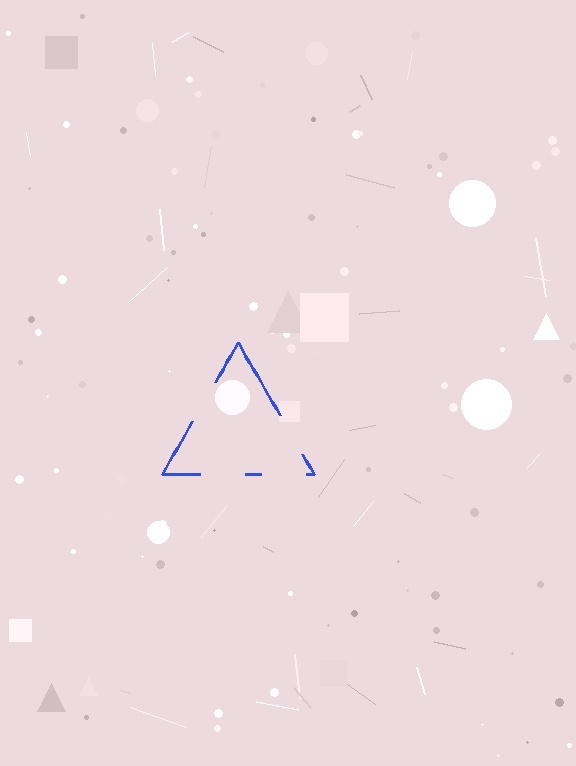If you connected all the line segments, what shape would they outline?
They would outline a triangle.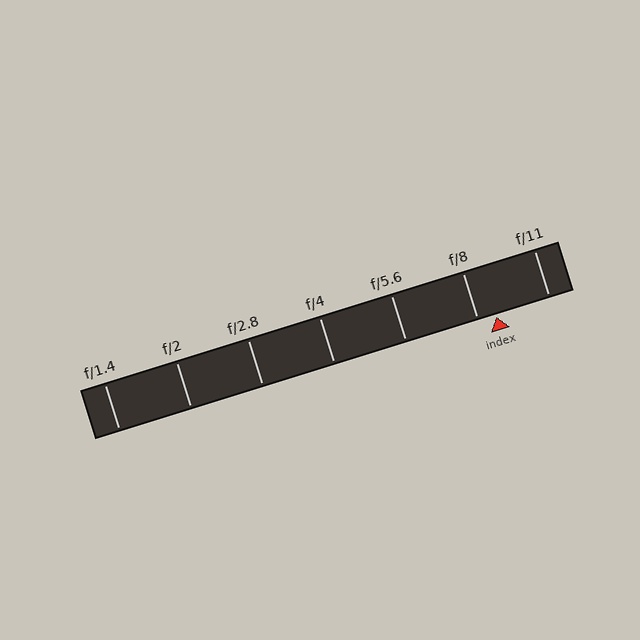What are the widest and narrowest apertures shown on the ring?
The widest aperture shown is f/1.4 and the narrowest is f/11.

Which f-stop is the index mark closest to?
The index mark is closest to f/8.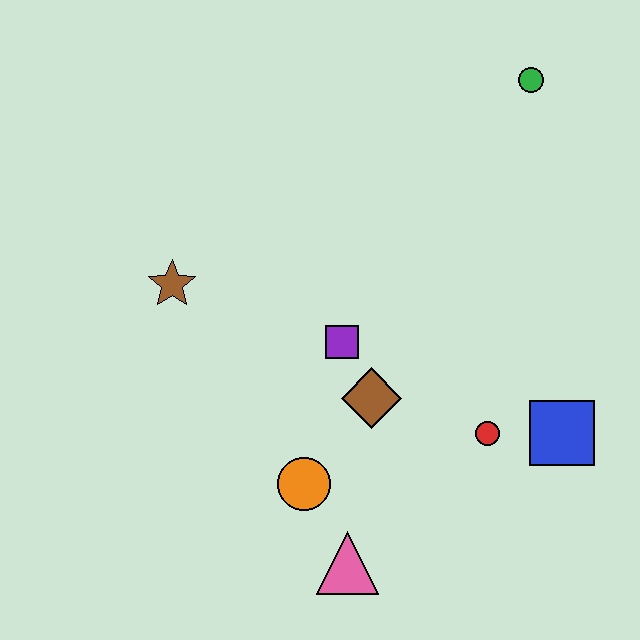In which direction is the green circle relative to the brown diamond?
The green circle is above the brown diamond.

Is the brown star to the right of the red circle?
No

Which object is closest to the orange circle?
The pink triangle is closest to the orange circle.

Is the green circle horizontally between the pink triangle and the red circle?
No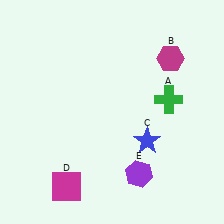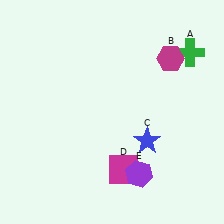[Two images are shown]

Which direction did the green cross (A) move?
The green cross (A) moved up.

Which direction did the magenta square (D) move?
The magenta square (D) moved right.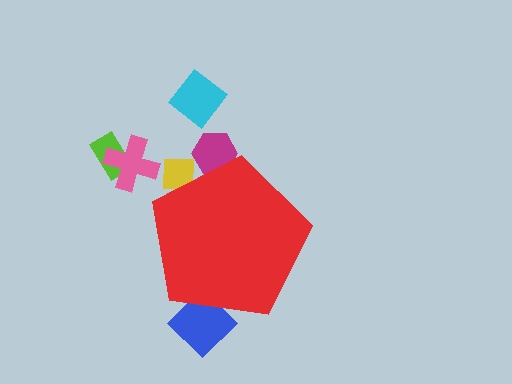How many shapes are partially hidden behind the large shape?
3 shapes are partially hidden.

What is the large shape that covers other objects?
A red pentagon.